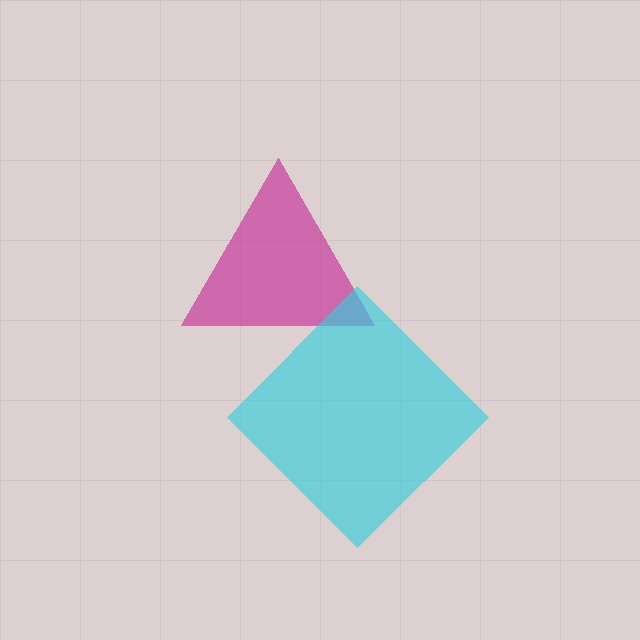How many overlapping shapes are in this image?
There are 2 overlapping shapes in the image.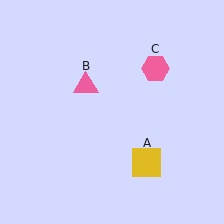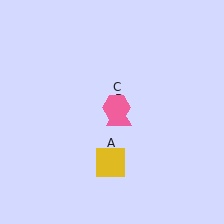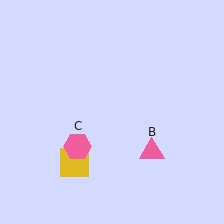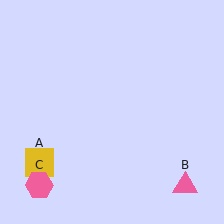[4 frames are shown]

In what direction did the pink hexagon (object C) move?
The pink hexagon (object C) moved down and to the left.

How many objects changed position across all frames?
3 objects changed position: yellow square (object A), pink triangle (object B), pink hexagon (object C).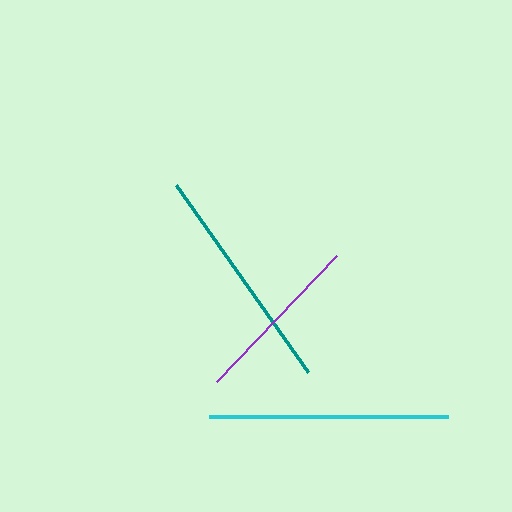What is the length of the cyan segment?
The cyan segment is approximately 239 pixels long.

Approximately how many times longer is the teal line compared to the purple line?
The teal line is approximately 1.3 times the length of the purple line.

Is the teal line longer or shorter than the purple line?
The teal line is longer than the purple line.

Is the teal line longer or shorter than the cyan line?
The cyan line is longer than the teal line.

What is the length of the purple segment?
The purple segment is approximately 174 pixels long.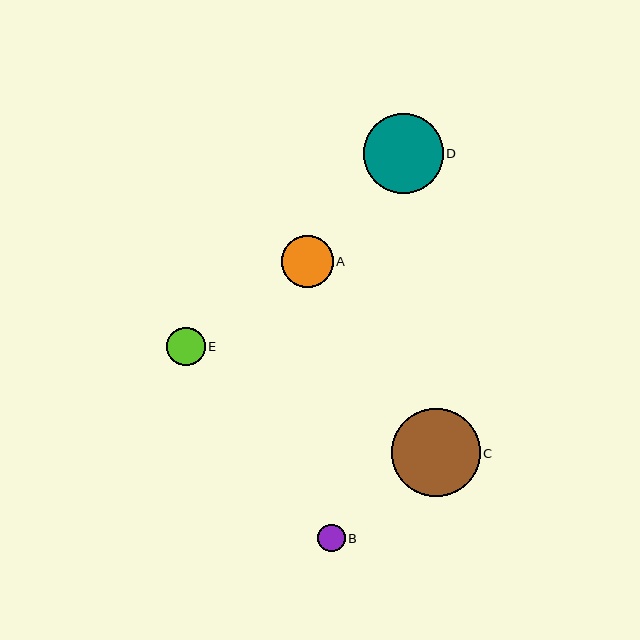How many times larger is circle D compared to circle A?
Circle D is approximately 1.5 times the size of circle A.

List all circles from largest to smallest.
From largest to smallest: C, D, A, E, B.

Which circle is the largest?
Circle C is the largest with a size of approximately 89 pixels.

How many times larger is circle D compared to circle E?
Circle D is approximately 2.1 times the size of circle E.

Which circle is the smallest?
Circle B is the smallest with a size of approximately 27 pixels.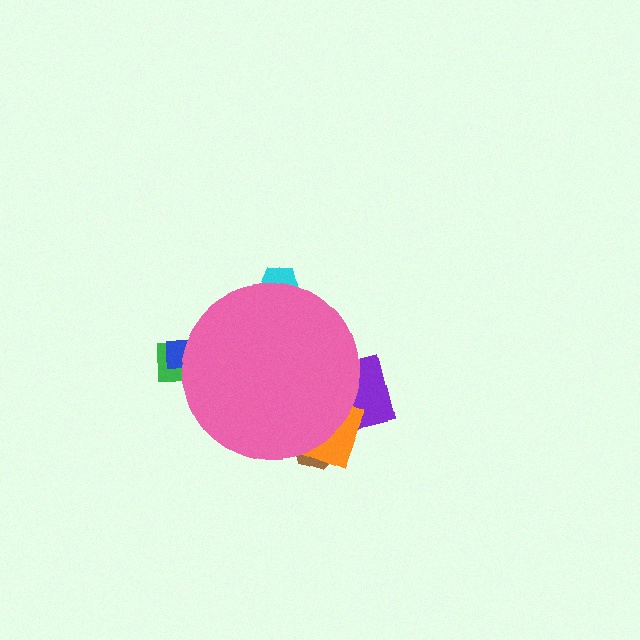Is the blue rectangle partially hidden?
Yes, the blue rectangle is partially hidden behind the pink circle.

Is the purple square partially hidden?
Yes, the purple square is partially hidden behind the pink circle.